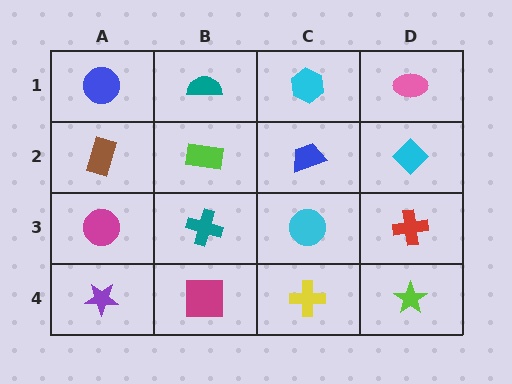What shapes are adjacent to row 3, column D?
A cyan diamond (row 2, column D), a lime star (row 4, column D), a cyan circle (row 3, column C).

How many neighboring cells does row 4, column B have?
3.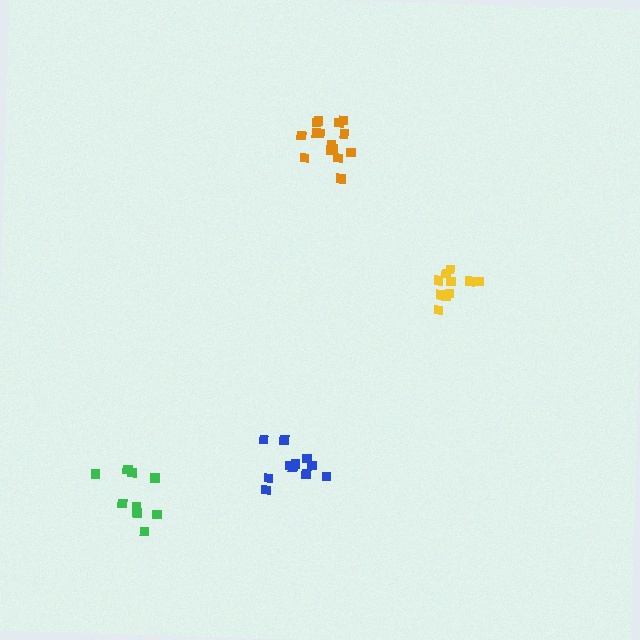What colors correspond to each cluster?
The clusters are colored: yellow, green, blue, orange.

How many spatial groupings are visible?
There are 4 spatial groupings.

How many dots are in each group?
Group 1: 10 dots, Group 2: 9 dots, Group 3: 11 dots, Group 4: 15 dots (45 total).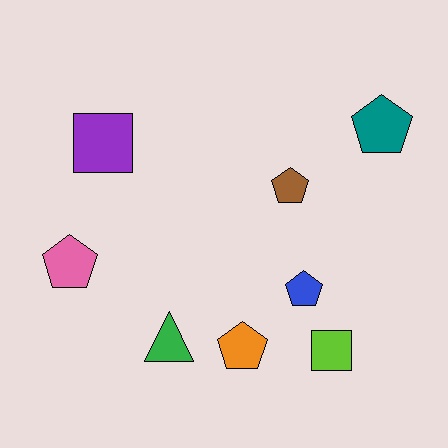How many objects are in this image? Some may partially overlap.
There are 8 objects.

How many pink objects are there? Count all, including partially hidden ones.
There is 1 pink object.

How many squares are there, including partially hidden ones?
There are 2 squares.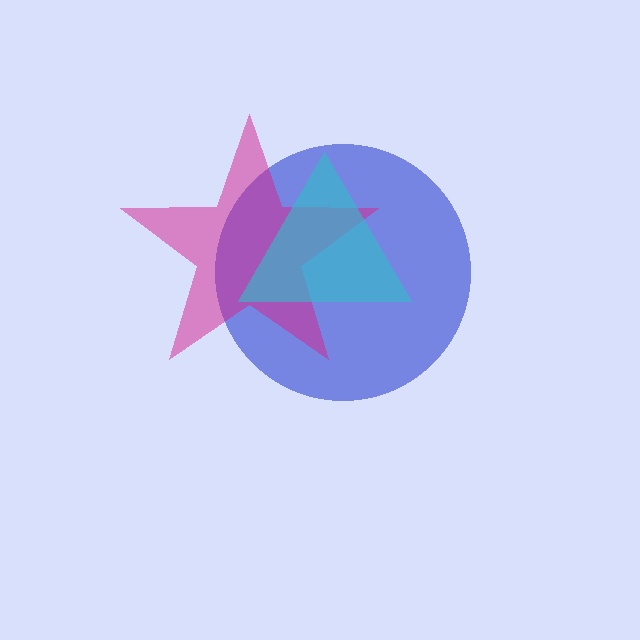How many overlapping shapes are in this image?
There are 3 overlapping shapes in the image.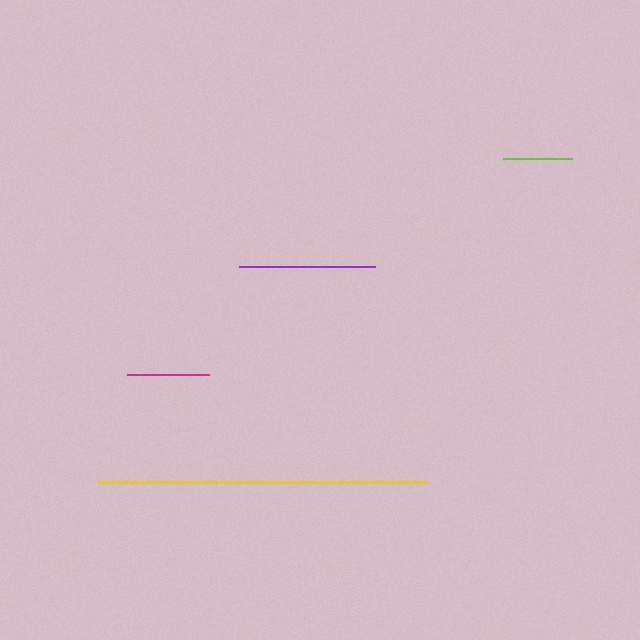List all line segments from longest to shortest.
From longest to shortest: yellow, purple, magenta, lime.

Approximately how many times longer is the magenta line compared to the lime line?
The magenta line is approximately 1.2 times the length of the lime line.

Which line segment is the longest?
The yellow line is the longest at approximately 330 pixels.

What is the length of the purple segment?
The purple segment is approximately 135 pixels long.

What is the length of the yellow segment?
The yellow segment is approximately 330 pixels long.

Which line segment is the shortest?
The lime line is the shortest at approximately 69 pixels.